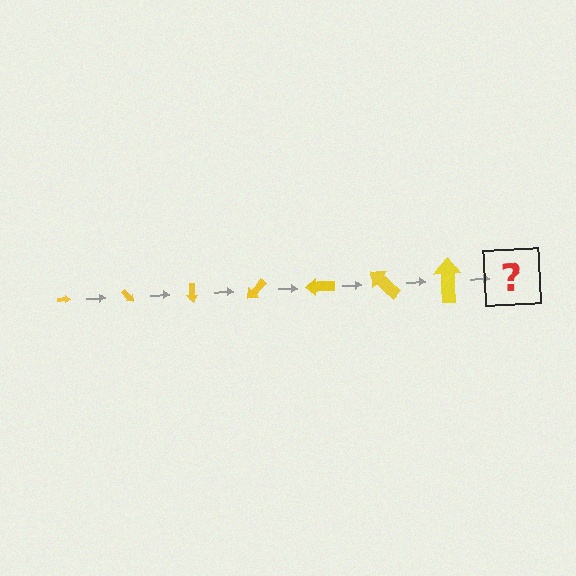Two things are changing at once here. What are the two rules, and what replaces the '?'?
The two rules are that the arrow grows larger each step and it rotates 45 degrees each step. The '?' should be an arrow, larger than the previous one and rotated 315 degrees from the start.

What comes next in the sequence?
The next element should be an arrow, larger than the previous one and rotated 315 degrees from the start.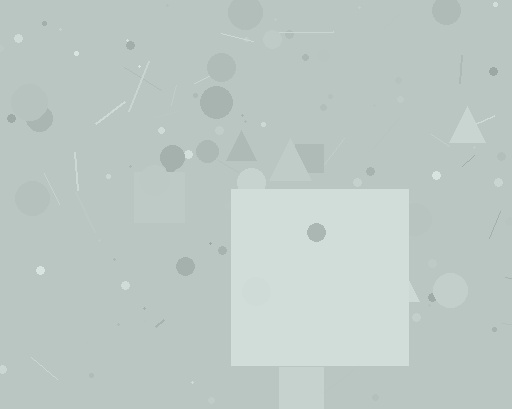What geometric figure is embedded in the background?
A square is embedded in the background.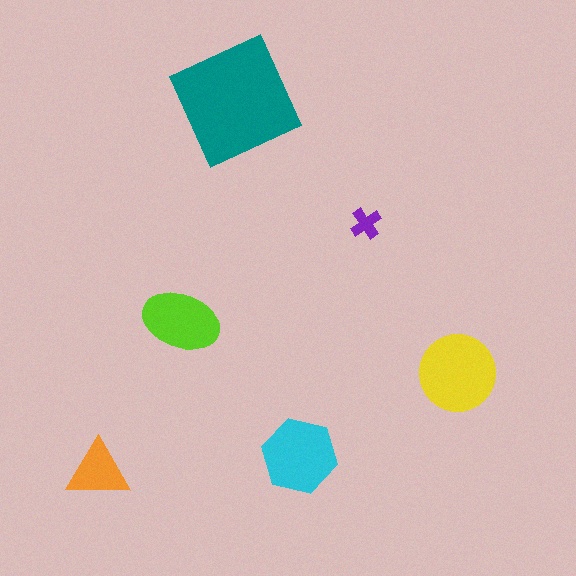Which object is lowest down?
The orange triangle is bottommost.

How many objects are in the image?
There are 6 objects in the image.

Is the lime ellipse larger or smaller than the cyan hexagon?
Smaller.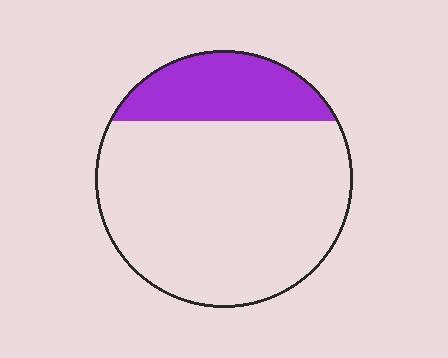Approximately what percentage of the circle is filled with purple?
Approximately 20%.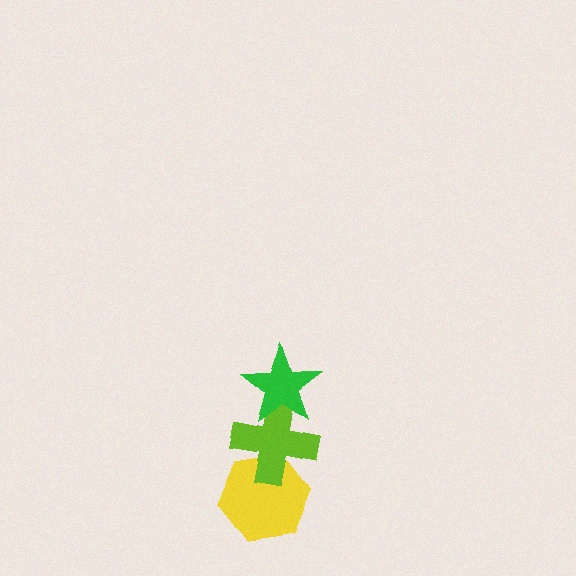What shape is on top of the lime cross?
The green star is on top of the lime cross.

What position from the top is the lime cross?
The lime cross is 2nd from the top.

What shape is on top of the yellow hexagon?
The lime cross is on top of the yellow hexagon.